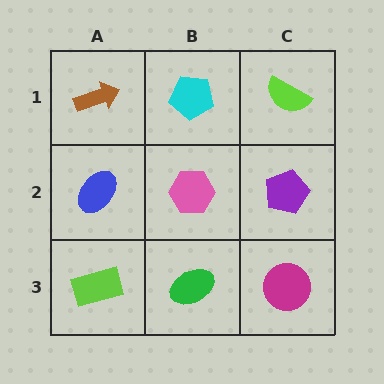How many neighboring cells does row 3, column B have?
3.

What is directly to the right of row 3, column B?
A magenta circle.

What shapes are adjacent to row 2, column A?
A brown arrow (row 1, column A), a lime rectangle (row 3, column A), a pink hexagon (row 2, column B).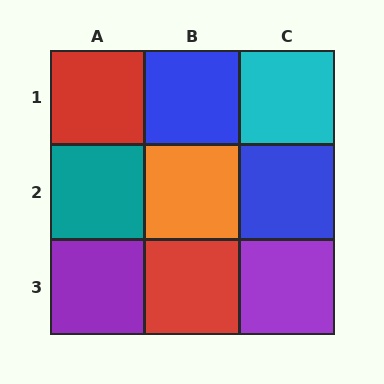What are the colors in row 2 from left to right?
Teal, orange, blue.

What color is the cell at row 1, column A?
Red.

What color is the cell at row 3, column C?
Purple.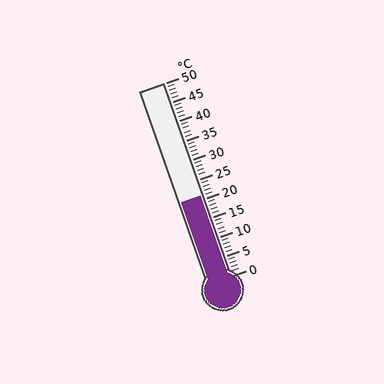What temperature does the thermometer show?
The thermometer shows approximately 21°C.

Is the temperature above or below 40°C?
The temperature is below 40°C.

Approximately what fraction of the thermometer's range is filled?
The thermometer is filled to approximately 40% of its range.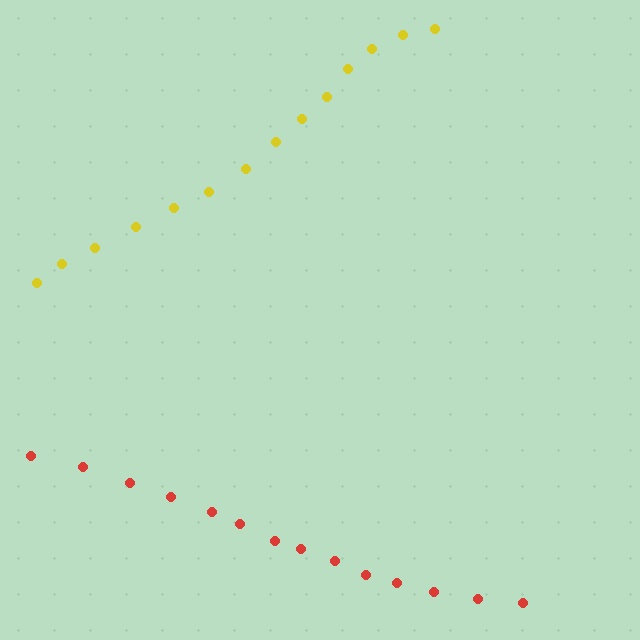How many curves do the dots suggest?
There are 2 distinct paths.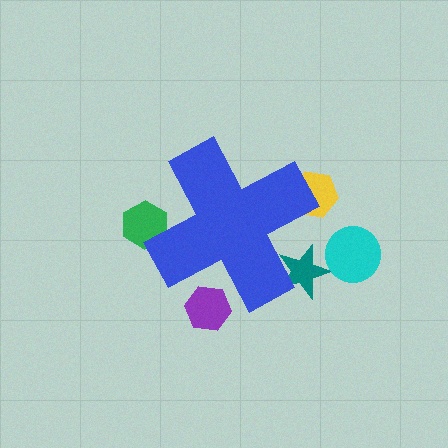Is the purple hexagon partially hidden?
Yes, the purple hexagon is partially hidden behind the blue cross.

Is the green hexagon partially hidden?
Yes, the green hexagon is partially hidden behind the blue cross.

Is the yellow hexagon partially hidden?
Yes, the yellow hexagon is partially hidden behind the blue cross.